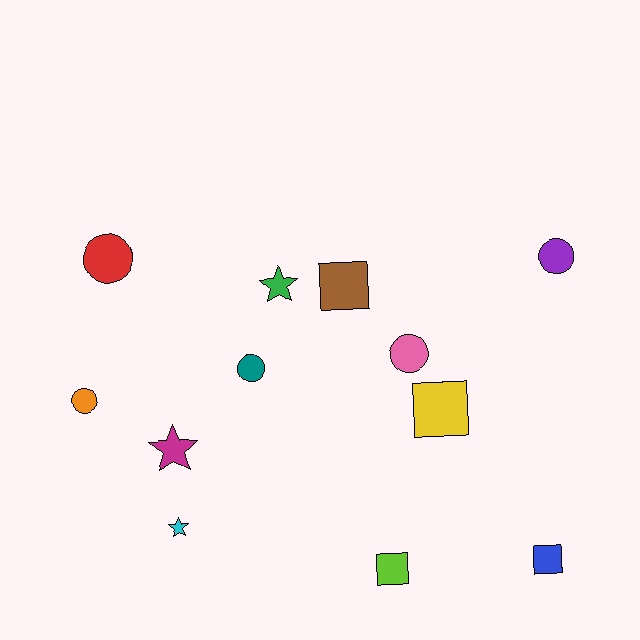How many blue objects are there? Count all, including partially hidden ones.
There is 1 blue object.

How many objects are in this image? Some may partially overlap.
There are 12 objects.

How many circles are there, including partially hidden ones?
There are 5 circles.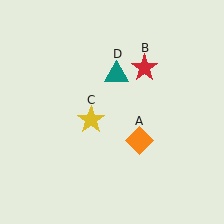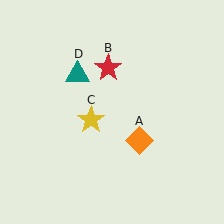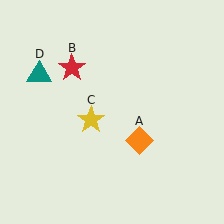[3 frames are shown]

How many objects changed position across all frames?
2 objects changed position: red star (object B), teal triangle (object D).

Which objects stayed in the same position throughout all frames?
Orange diamond (object A) and yellow star (object C) remained stationary.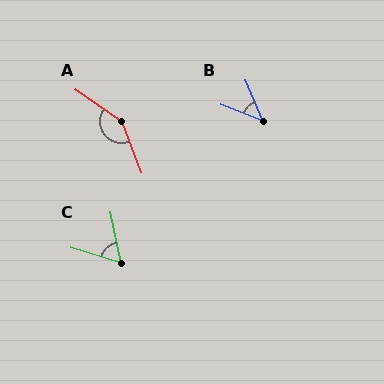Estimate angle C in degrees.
Approximately 61 degrees.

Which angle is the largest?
A, at approximately 145 degrees.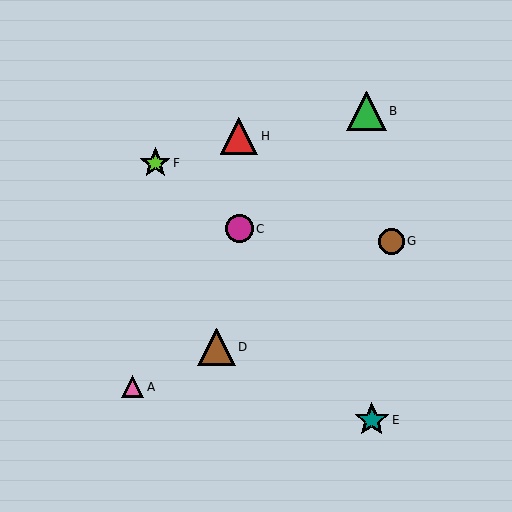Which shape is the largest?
The green triangle (labeled B) is the largest.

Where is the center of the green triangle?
The center of the green triangle is at (366, 111).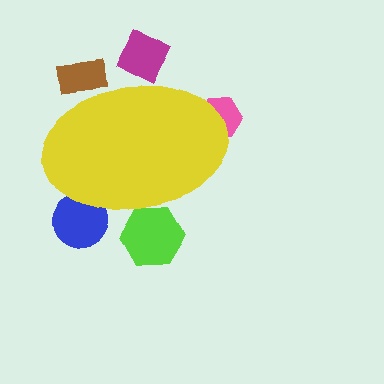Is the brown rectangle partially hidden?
Yes, the brown rectangle is partially hidden behind the yellow ellipse.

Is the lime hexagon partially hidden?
Yes, the lime hexagon is partially hidden behind the yellow ellipse.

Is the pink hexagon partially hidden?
Yes, the pink hexagon is partially hidden behind the yellow ellipse.